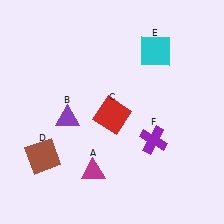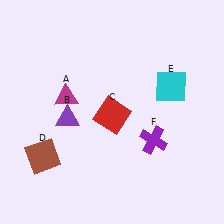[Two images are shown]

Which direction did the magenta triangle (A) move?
The magenta triangle (A) moved up.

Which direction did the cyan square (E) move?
The cyan square (E) moved down.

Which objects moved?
The objects that moved are: the magenta triangle (A), the cyan square (E).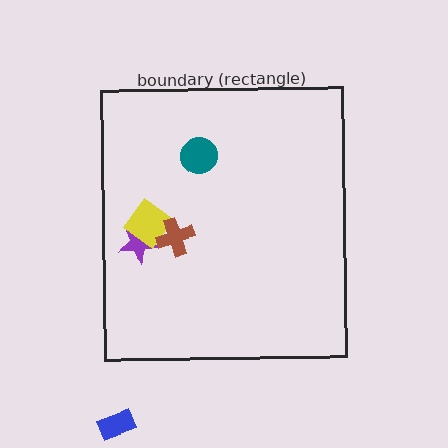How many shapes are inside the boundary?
4 inside, 1 outside.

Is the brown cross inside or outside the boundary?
Inside.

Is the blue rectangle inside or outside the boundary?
Outside.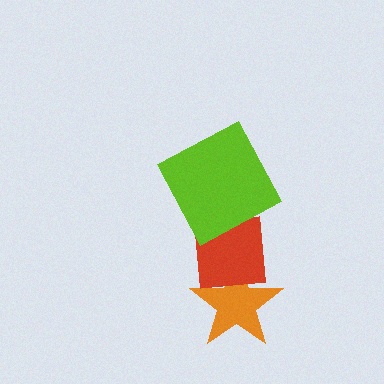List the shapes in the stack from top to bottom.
From top to bottom: the lime square, the red square, the orange star.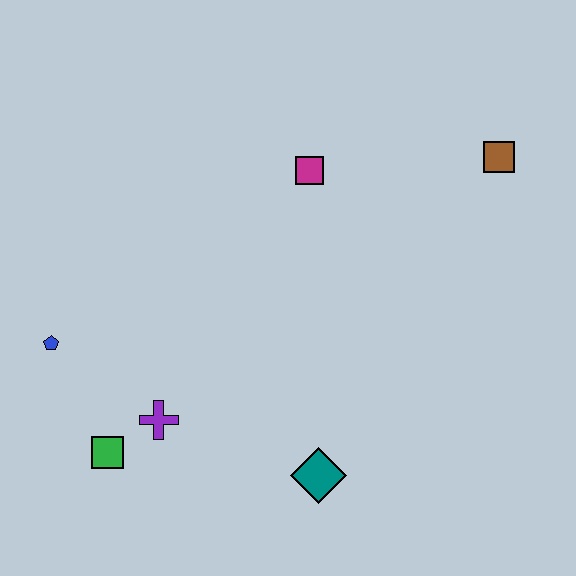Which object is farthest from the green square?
The brown square is farthest from the green square.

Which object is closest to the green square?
The purple cross is closest to the green square.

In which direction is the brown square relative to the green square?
The brown square is to the right of the green square.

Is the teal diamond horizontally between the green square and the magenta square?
No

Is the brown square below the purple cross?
No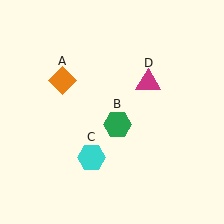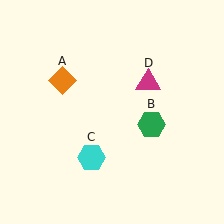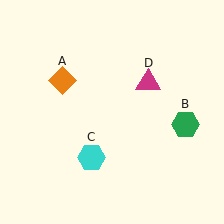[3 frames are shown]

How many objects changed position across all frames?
1 object changed position: green hexagon (object B).